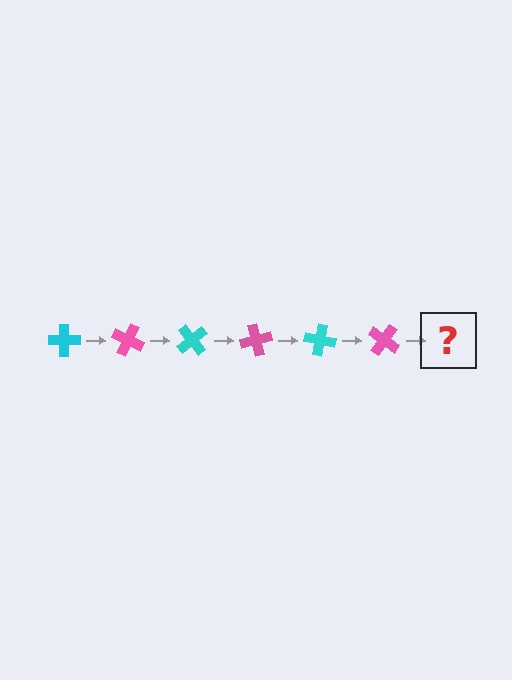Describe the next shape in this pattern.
It should be a cyan cross, rotated 150 degrees from the start.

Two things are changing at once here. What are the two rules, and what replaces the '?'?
The two rules are that it rotates 25 degrees each step and the color cycles through cyan and pink. The '?' should be a cyan cross, rotated 150 degrees from the start.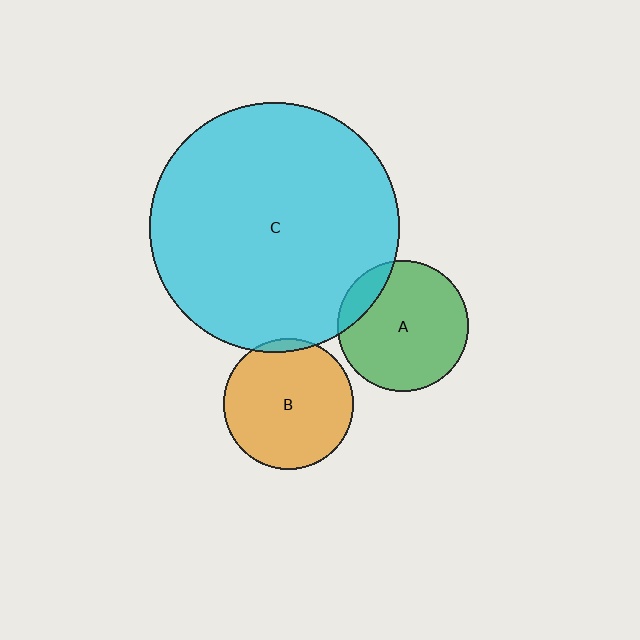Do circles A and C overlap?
Yes.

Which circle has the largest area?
Circle C (cyan).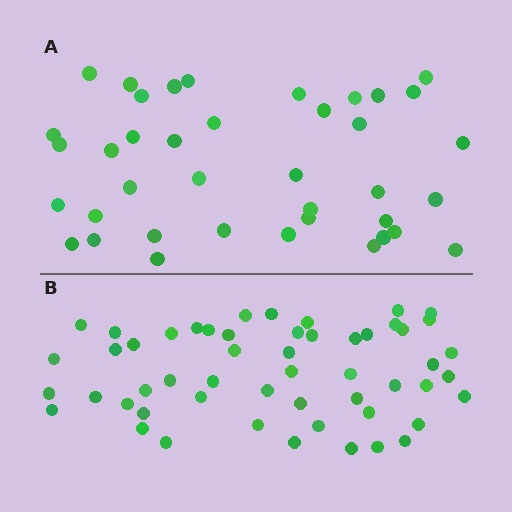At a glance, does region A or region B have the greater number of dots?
Region B (the bottom region) has more dots.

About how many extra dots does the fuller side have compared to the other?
Region B has approximately 15 more dots than region A.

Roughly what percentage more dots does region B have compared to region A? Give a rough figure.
About 35% more.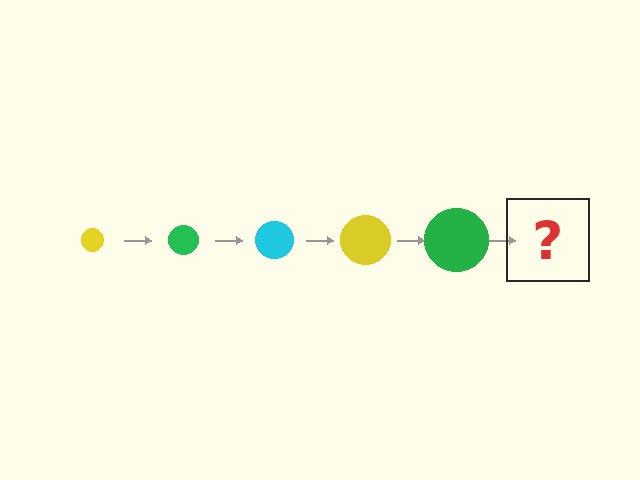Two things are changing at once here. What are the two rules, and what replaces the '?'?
The two rules are that the circle grows larger each step and the color cycles through yellow, green, and cyan. The '?' should be a cyan circle, larger than the previous one.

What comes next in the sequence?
The next element should be a cyan circle, larger than the previous one.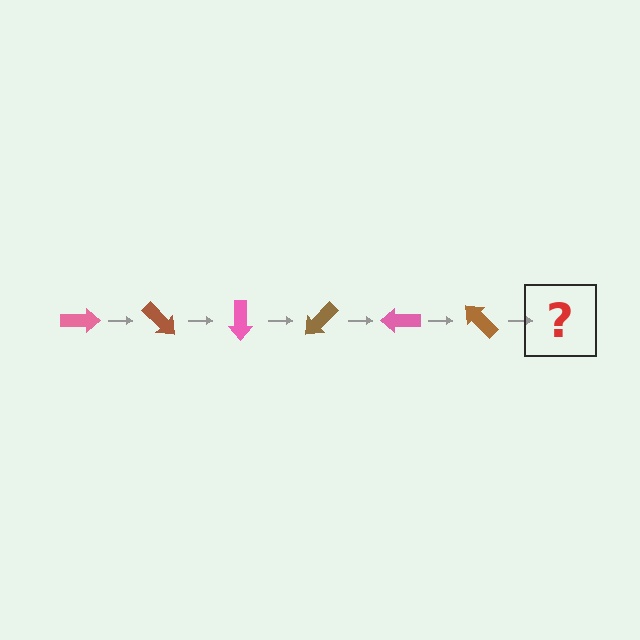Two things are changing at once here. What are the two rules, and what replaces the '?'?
The two rules are that it rotates 45 degrees each step and the color cycles through pink and brown. The '?' should be a pink arrow, rotated 270 degrees from the start.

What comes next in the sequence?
The next element should be a pink arrow, rotated 270 degrees from the start.